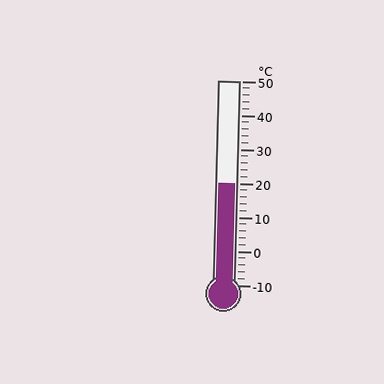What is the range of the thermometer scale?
The thermometer scale ranges from -10°C to 50°C.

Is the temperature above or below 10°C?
The temperature is above 10°C.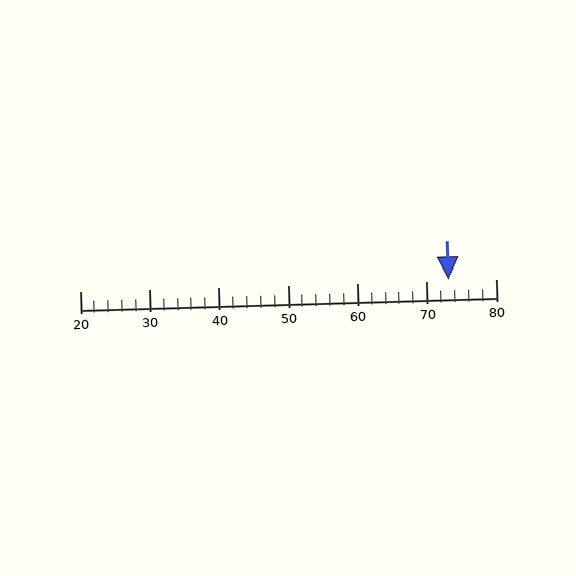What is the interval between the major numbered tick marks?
The major tick marks are spaced 10 units apart.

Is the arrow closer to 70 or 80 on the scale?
The arrow is closer to 70.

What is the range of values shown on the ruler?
The ruler shows values from 20 to 80.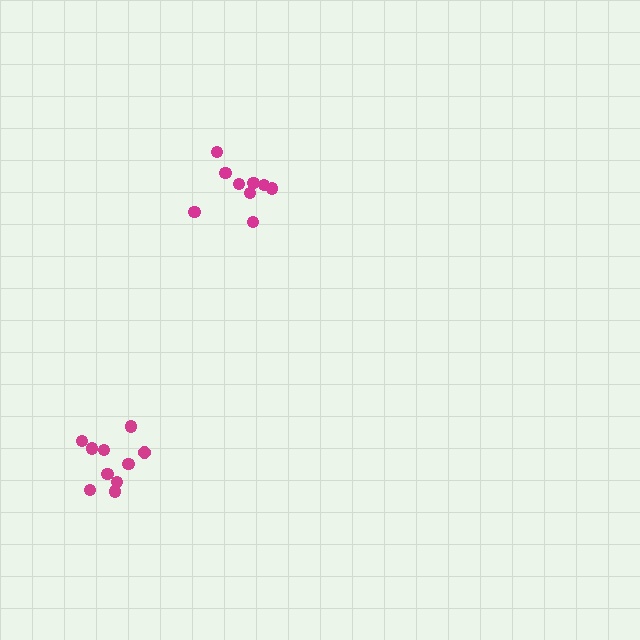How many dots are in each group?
Group 1: 9 dots, Group 2: 10 dots (19 total).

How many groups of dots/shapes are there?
There are 2 groups.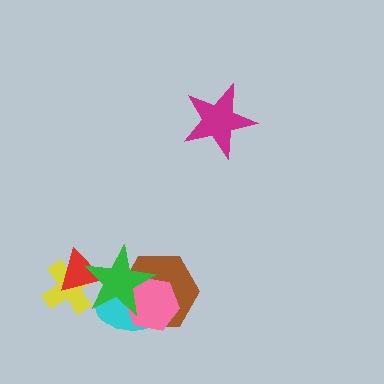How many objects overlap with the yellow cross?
2 objects overlap with the yellow cross.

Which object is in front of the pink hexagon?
The green star is in front of the pink hexagon.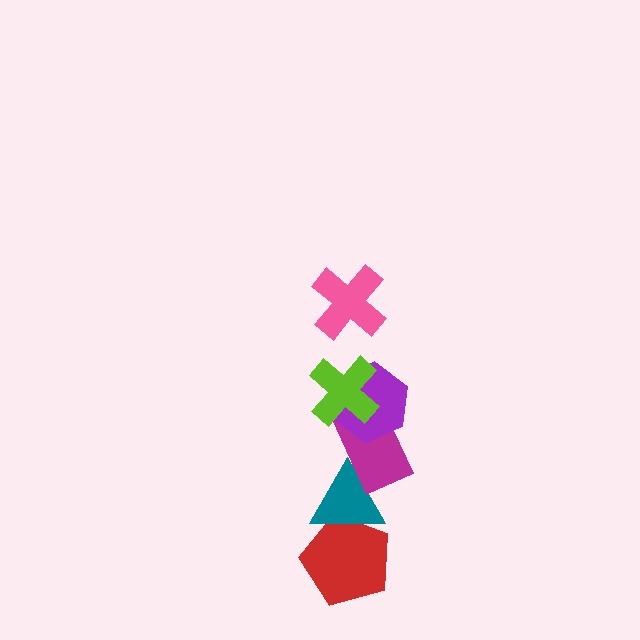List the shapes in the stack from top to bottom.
From top to bottom: the pink cross, the lime cross, the purple hexagon, the magenta rectangle, the teal triangle, the red pentagon.